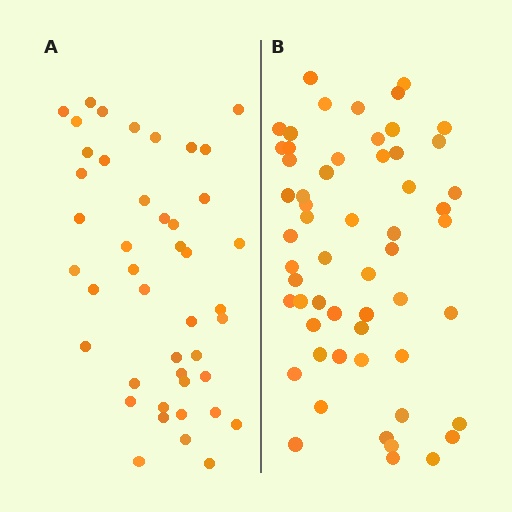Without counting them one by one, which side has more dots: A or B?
Region B (the right region) has more dots.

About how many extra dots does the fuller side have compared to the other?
Region B has approximately 15 more dots than region A.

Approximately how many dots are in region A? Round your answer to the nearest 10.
About 40 dots. (The exact count is 44, which rounds to 40.)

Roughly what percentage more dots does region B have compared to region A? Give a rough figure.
About 30% more.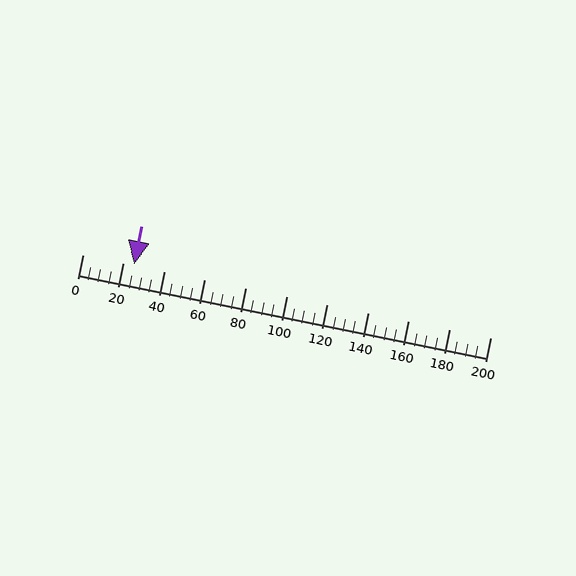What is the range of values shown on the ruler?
The ruler shows values from 0 to 200.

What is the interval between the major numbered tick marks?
The major tick marks are spaced 20 units apart.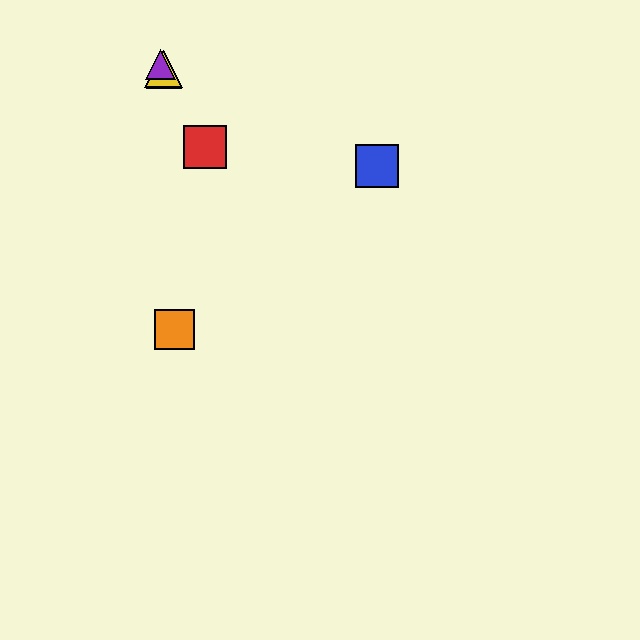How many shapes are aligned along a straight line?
4 shapes (the red square, the green triangle, the yellow triangle, the purple triangle) are aligned along a straight line.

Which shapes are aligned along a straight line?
The red square, the green triangle, the yellow triangle, the purple triangle are aligned along a straight line.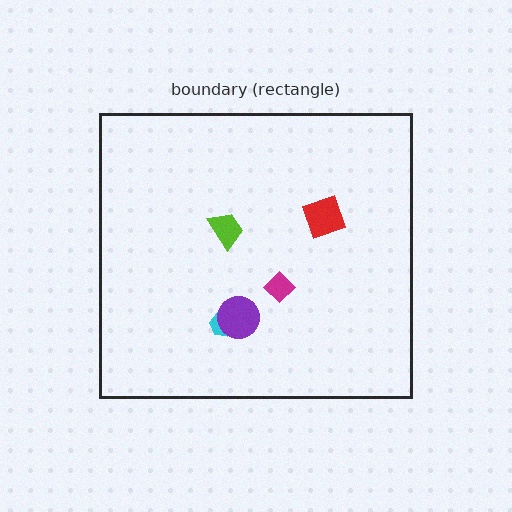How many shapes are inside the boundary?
5 inside, 0 outside.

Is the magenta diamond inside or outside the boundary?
Inside.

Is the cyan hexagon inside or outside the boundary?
Inside.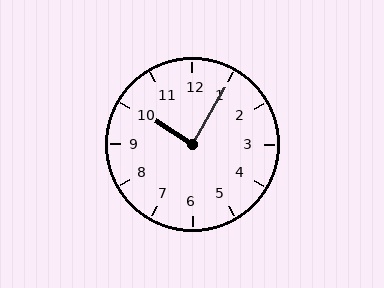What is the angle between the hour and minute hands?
Approximately 88 degrees.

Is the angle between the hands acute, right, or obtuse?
It is right.